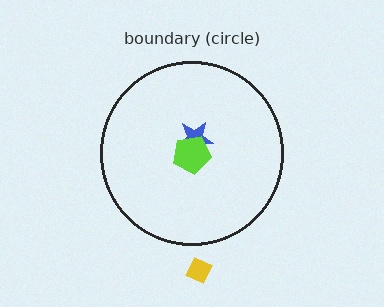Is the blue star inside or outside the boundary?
Inside.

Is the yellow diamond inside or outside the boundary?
Outside.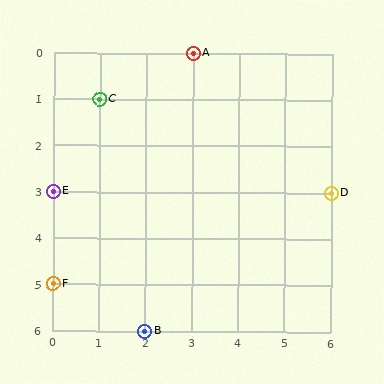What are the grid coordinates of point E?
Point E is at grid coordinates (0, 3).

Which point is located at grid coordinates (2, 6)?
Point B is at (2, 6).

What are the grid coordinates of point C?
Point C is at grid coordinates (1, 1).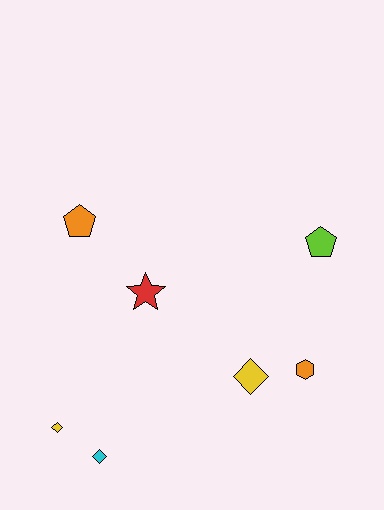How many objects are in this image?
There are 7 objects.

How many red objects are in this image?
There is 1 red object.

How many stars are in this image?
There is 1 star.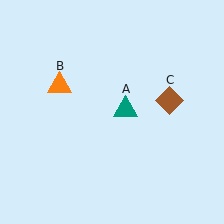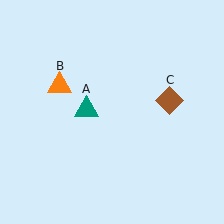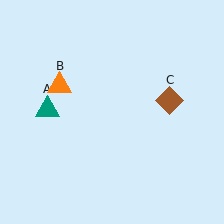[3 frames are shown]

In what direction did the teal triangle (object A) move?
The teal triangle (object A) moved left.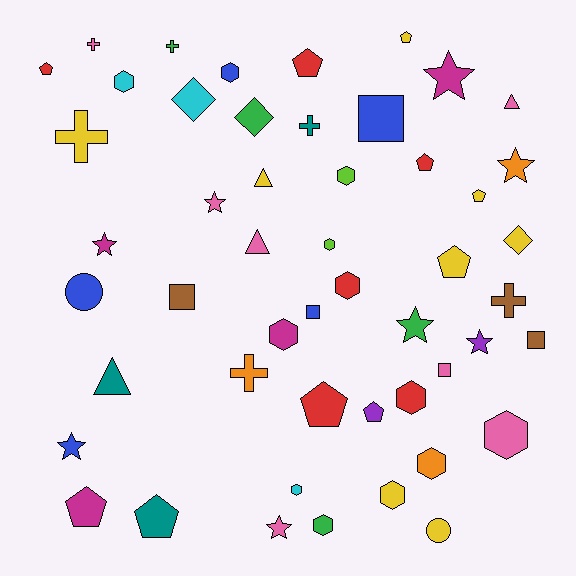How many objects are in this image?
There are 50 objects.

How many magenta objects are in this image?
There are 4 magenta objects.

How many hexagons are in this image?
There are 12 hexagons.